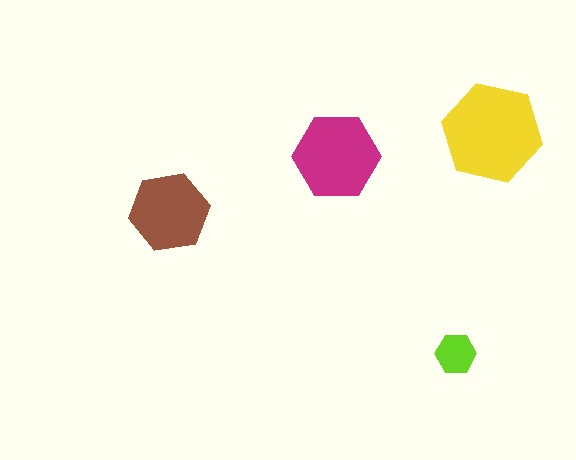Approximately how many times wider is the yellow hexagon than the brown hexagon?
About 1.5 times wider.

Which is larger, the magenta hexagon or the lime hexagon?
The magenta one.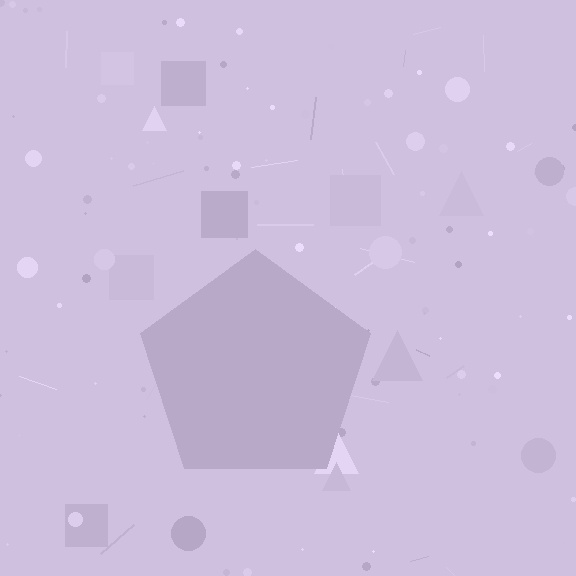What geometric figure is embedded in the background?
A pentagon is embedded in the background.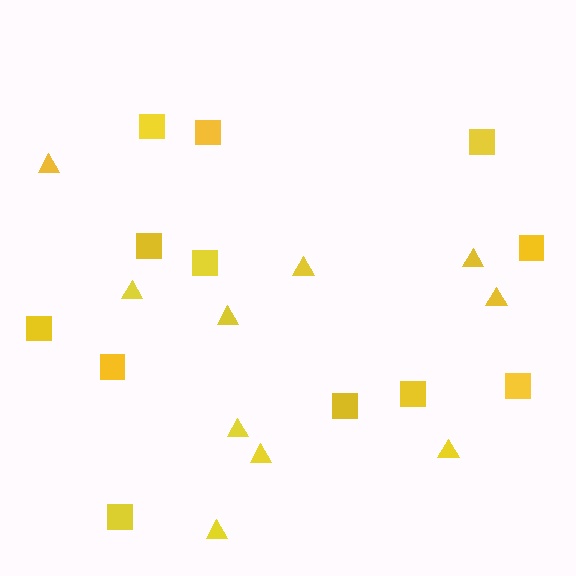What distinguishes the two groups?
There are 2 groups: one group of triangles (10) and one group of squares (12).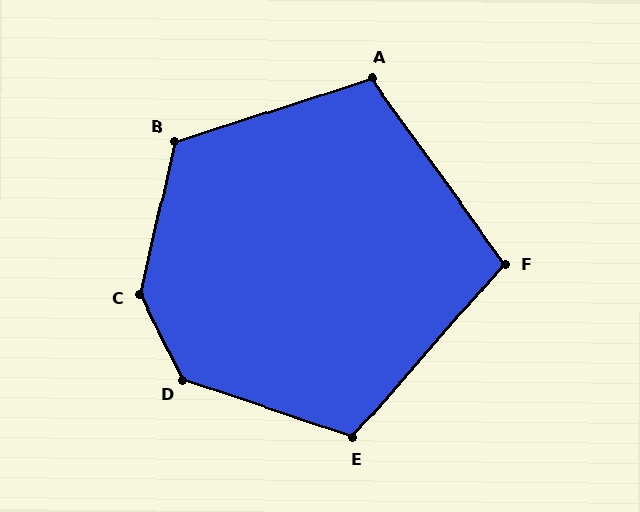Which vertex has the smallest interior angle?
F, at approximately 103 degrees.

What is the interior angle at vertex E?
Approximately 112 degrees (obtuse).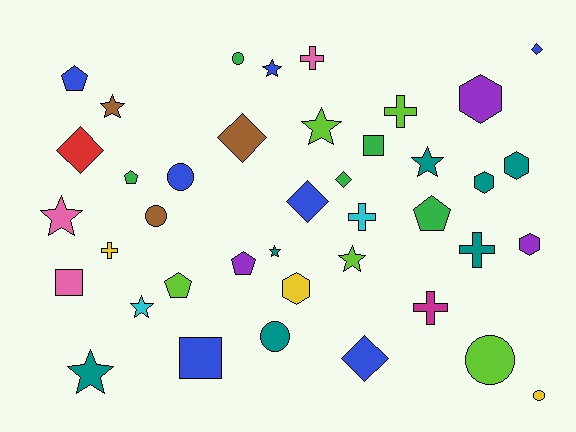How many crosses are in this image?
There are 6 crosses.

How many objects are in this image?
There are 40 objects.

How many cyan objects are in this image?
There are 2 cyan objects.